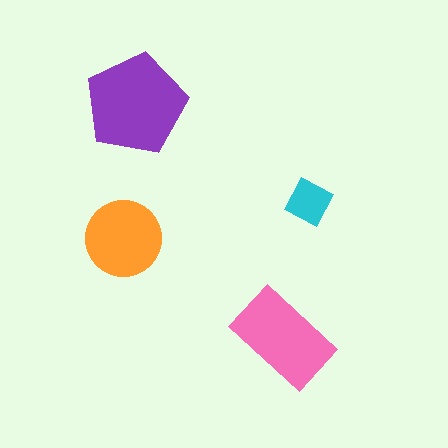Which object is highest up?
The purple pentagon is topmost.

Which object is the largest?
The purple pentagon.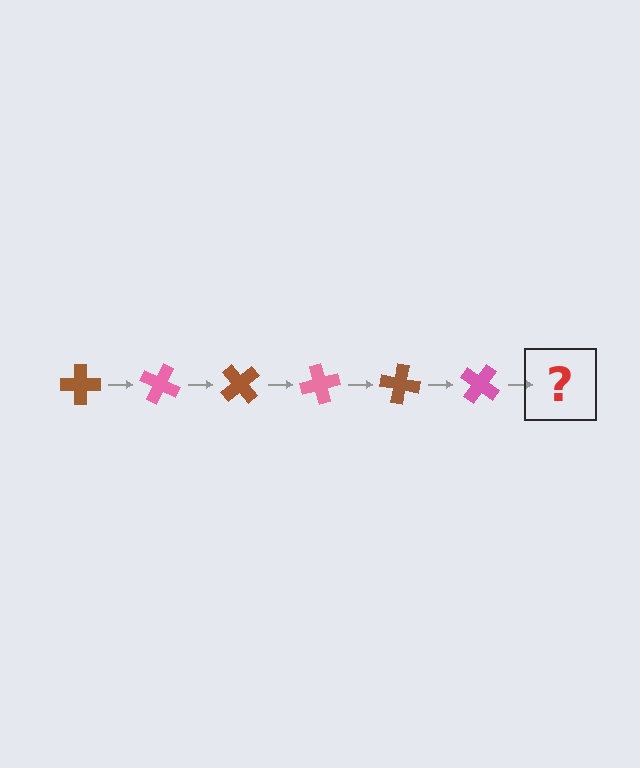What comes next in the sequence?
The next element should be a brown cross, rotated 150 degrees from the start.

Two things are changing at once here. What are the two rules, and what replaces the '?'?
The two rules are that it rotates 25 degrees each step and the color cycles through brown and pink. The '?' should be a brown cross, rotated 150 degrees from the start.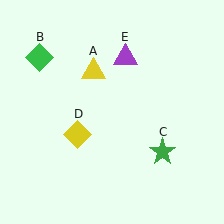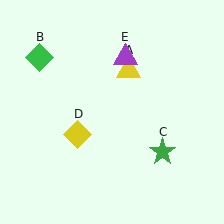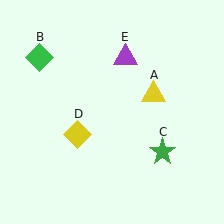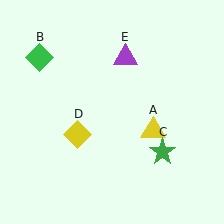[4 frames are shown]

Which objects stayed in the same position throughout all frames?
Green diamond (object B) and green star (object C) and yellow diamond (object D) and purple triangle (object E) remained stationary.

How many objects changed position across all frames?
1 object changed position: yellow triangle (object A).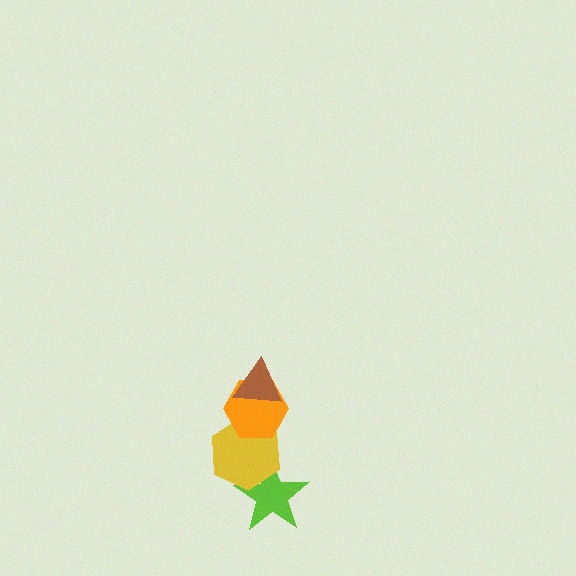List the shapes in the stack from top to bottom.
From top to bottom: the brown triangle, the orange hexagon, the yellow hexagon, the lime star.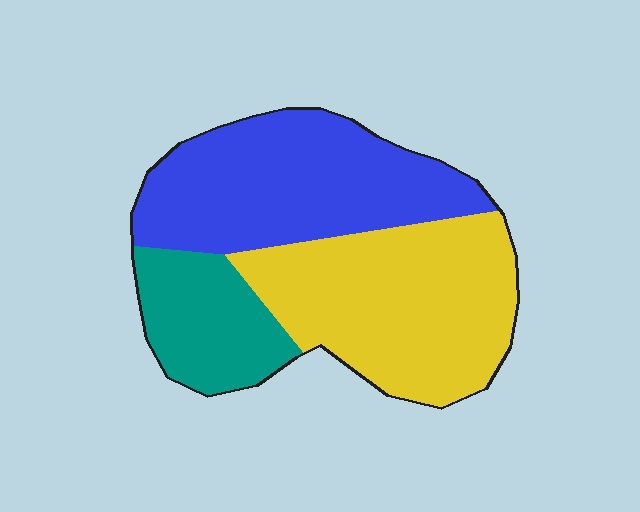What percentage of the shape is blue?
Blue covers around 40% of the shape.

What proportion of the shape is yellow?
Yellow takes up about two fifths (2/5) of the shape.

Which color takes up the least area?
Teal, at roughly 20%.